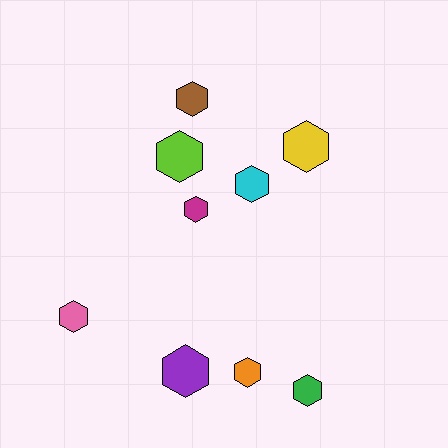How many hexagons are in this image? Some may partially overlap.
There are 9 hexagons.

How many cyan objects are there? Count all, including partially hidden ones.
There is 1 cyan object.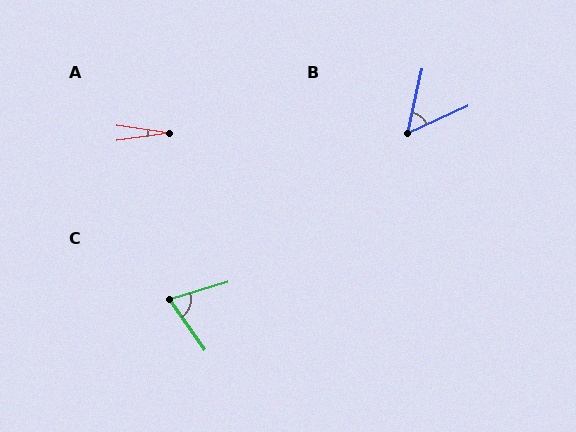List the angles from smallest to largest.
A (17°), B (53°), C (72°).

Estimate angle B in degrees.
Approximately 53 degrees.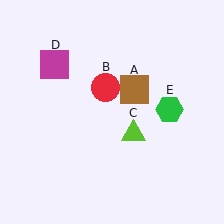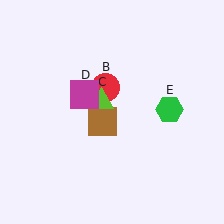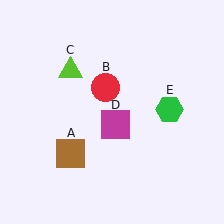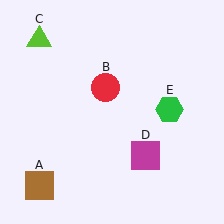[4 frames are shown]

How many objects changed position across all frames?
3 objects changed position: brown square (object A), lime triangle (object C), magenta square (object D).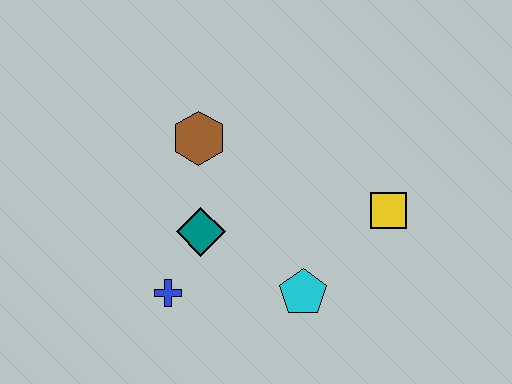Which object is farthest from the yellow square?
The blue cross is farthest from the yellow square.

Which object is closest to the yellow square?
The cyan pentagon is closest to the yellow square.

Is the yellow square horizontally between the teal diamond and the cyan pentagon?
No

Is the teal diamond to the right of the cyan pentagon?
No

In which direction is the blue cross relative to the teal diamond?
The blue cross is below the teal diamond.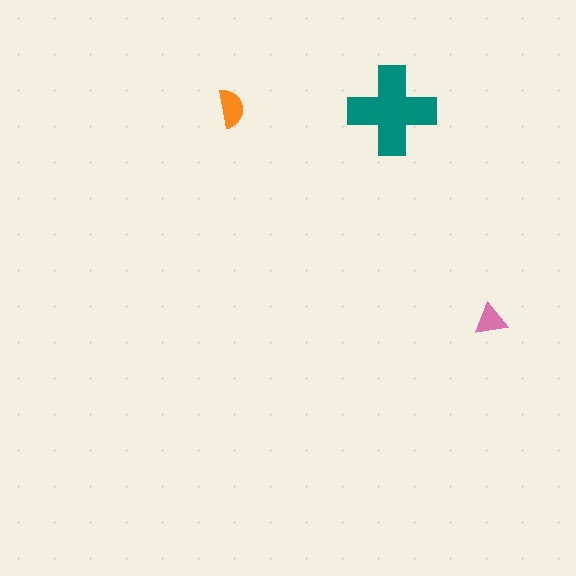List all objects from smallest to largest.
The pink triangle, the orange semicircle, the teal cross.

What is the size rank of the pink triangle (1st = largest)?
3rd.